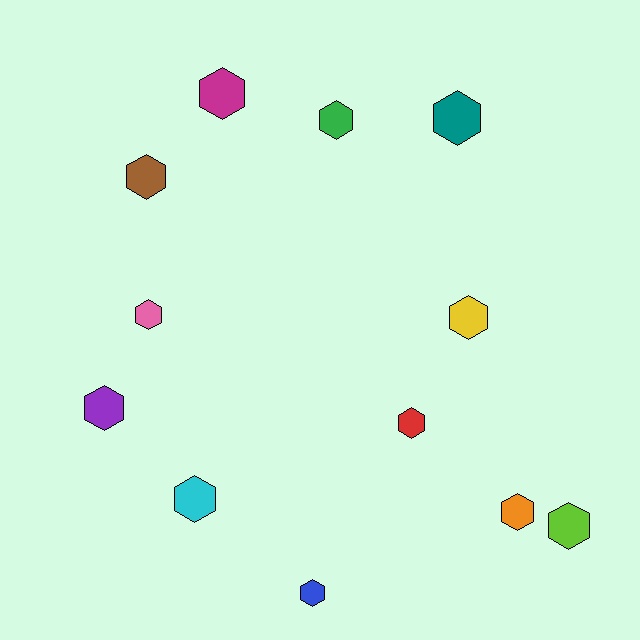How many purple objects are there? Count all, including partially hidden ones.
There is 1 purple object.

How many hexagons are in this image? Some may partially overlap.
There are 12 hexagons.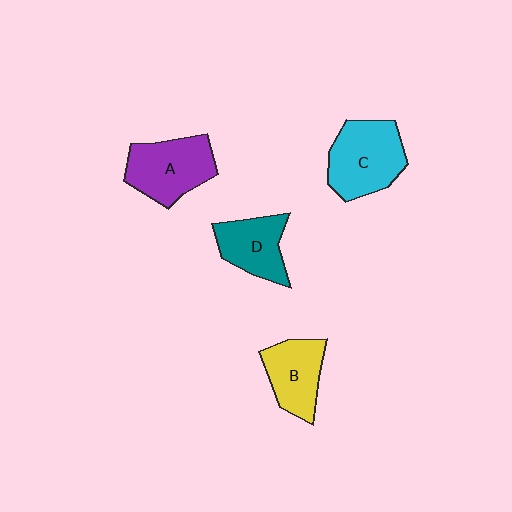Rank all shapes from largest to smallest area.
From largest to smallest: C (cyan), A (purple), B (yellow), D (teal).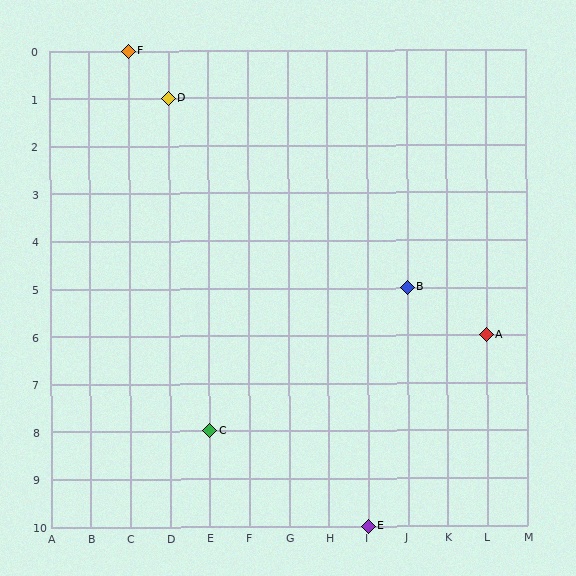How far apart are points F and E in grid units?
Points F and E are 6 columns and 10 rows apart (about 11.7 grid units diagonally).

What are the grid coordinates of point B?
Point B is at grid coordinates (J, 5).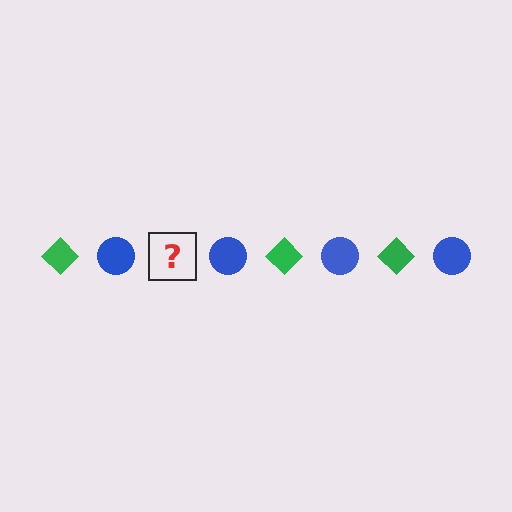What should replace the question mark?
The question mark should be replaced with a green diamond.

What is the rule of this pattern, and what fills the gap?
The rule is that the pattern alternates between green diamond and blue circle. The gap should be filled with a green diamond.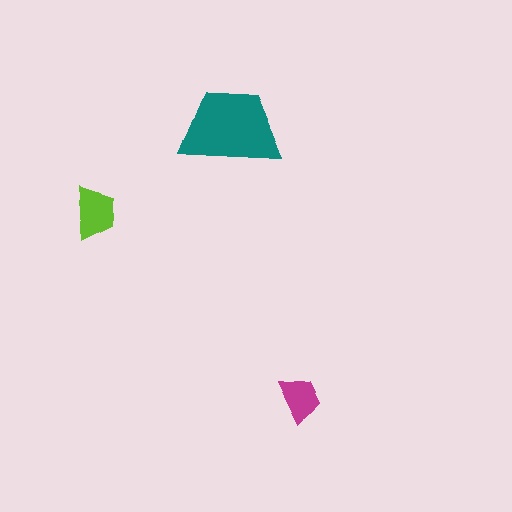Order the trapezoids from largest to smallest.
the teal one, the lime one, the magenta one.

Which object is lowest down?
The magenta trapezoid is bottommost.